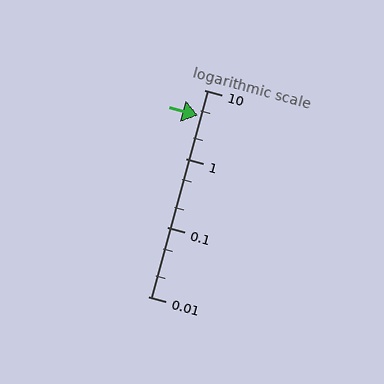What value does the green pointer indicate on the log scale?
The pointer indicates approximately 4.3.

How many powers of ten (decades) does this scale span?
The scale spans 3 decades, from 0.01 to 10.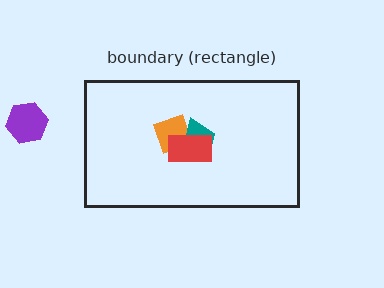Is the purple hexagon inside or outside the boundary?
Outside.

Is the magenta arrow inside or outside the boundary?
Inside.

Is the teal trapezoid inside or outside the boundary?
Inside.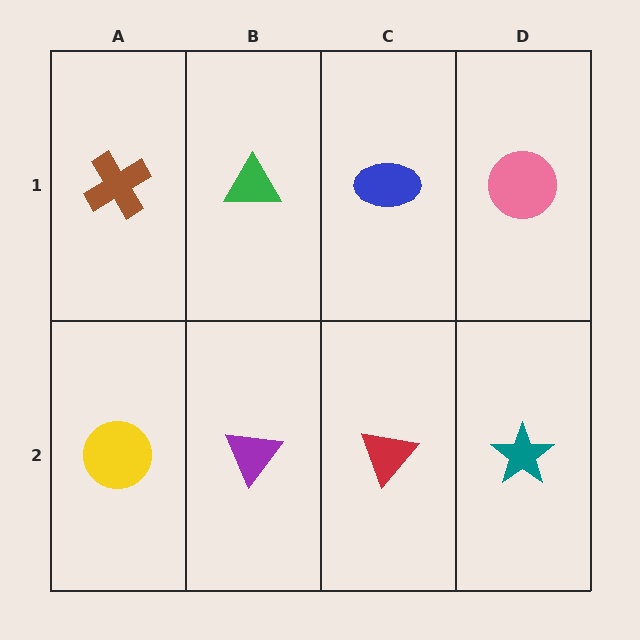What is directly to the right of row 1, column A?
A green triangle.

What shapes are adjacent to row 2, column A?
A brown cross (row 1, column A), a purple triangle (row 2, column B).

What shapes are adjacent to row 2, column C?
A blue ellipse (row 1, column C), a purple triangle (row 2, column B), a teal star (row 2, column D).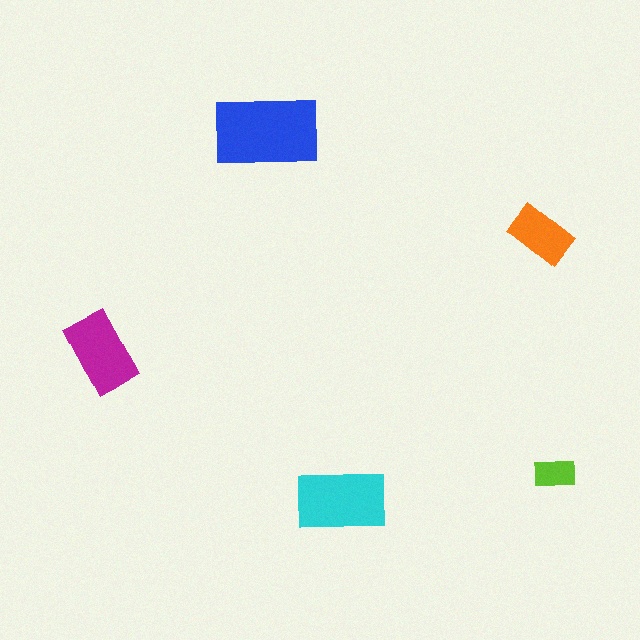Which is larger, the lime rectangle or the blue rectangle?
The blue one.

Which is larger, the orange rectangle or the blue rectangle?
The blue one.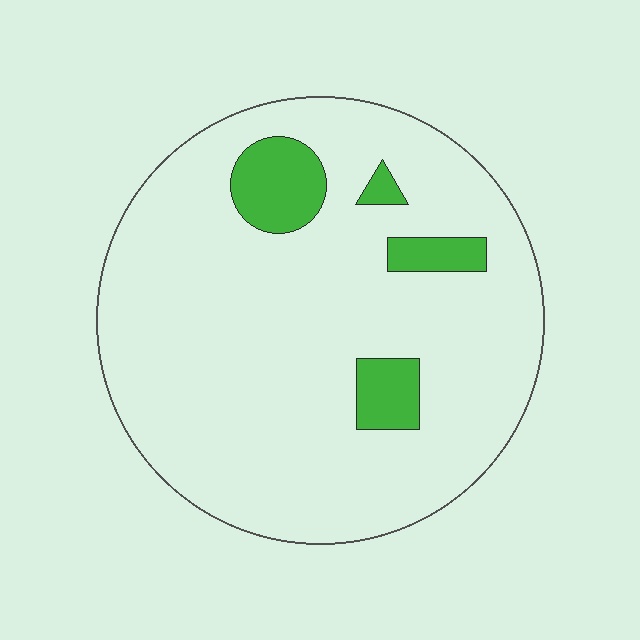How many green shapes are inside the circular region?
4.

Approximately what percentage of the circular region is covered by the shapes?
Approximately 10%.